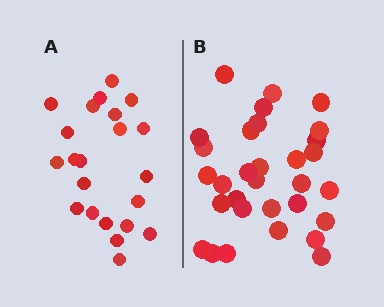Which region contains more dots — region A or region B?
Region B (the right region) has more dots.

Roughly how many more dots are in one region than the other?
Region B has roughly 8 or so more dots than region A.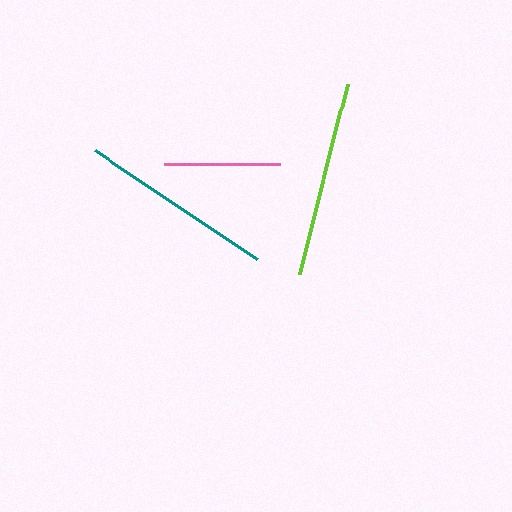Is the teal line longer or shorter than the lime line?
The lime line is longer than the teal line.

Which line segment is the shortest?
The pink line is the shortest at approximately 116 pixels.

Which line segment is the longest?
The lime line is the longest at approximately 196 pixels.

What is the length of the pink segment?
The pink segment is approximately 116 pixels long.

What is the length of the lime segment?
The lime segment is approximately 196 pixels long.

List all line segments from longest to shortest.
From longest to shortest: lime, teal, pink.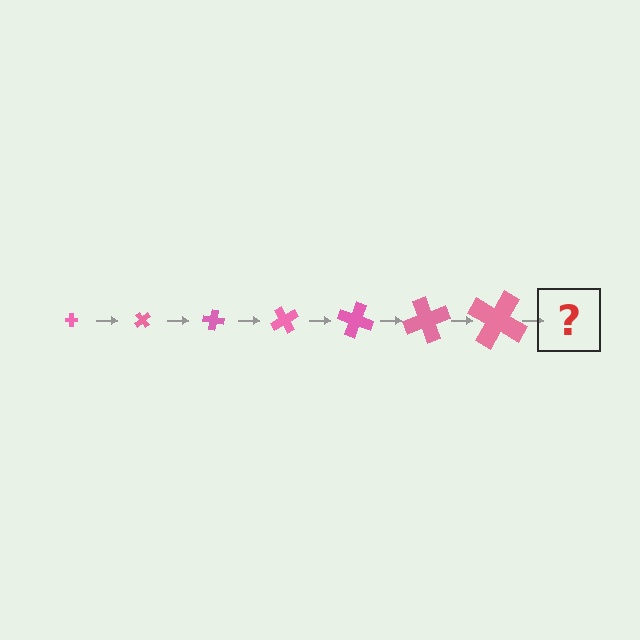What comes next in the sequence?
The next element should be a cross, larger than the previous one and rotated 350 degrees from the start.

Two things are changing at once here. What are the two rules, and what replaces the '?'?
The two rules are that the cross grows larger each step and it rotates 50 degrees each step. The '?' should be a cross, larger than the previous one and rotated 350 degrees from the start.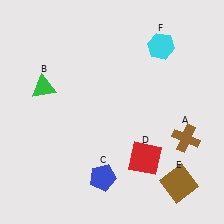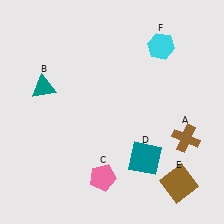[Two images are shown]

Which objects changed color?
B changed from green to teal. C changed from blue to pink. D changed from red to teal.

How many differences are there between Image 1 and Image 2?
There are 3 differences between the two images.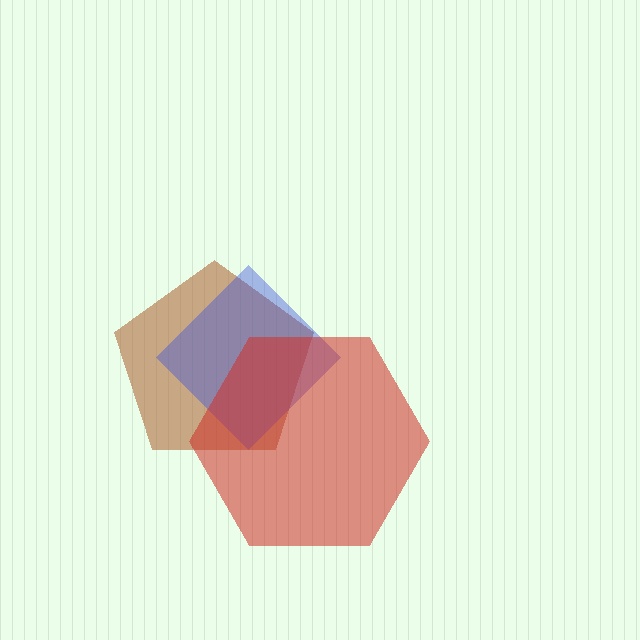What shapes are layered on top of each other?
The layered shapes are: a brown pentagon, a blue diamond, a red hexagon.